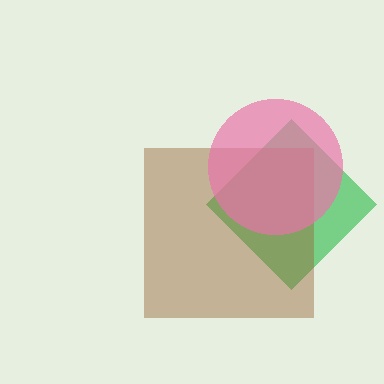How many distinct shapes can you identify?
There are 3 distinct shapes: a green diamond, a brown square, a pink circle.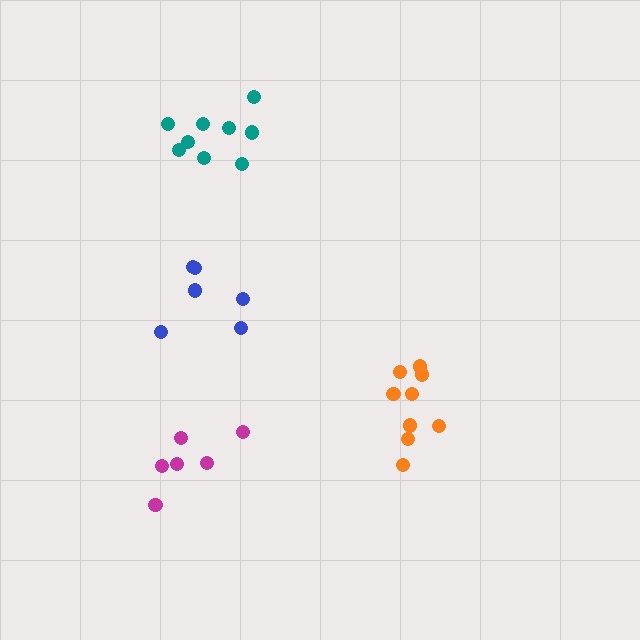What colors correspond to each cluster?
The clusters are colored: teal, orange, magenta, blue.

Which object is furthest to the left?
The magenta cluster is leftmost.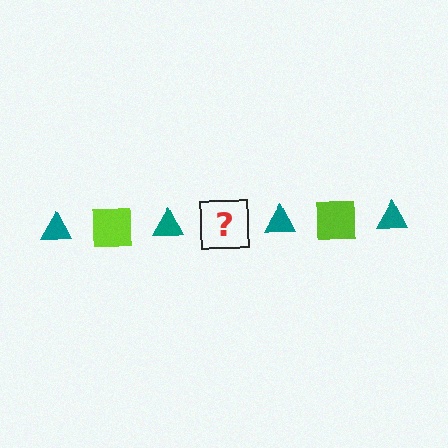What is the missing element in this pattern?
The missing element is a lime square.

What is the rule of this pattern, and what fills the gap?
The rule is that the pattern alternates between teal triangle and lime square. The gap should be filled with a lime square.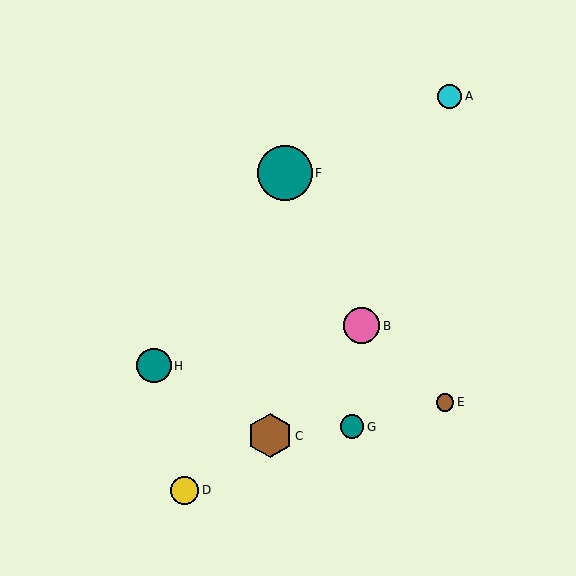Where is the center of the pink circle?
The center of the pink circle is at (362, 326).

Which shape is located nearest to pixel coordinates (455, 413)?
The brown circle (labeled E) at (445, 402) is nearest to that location.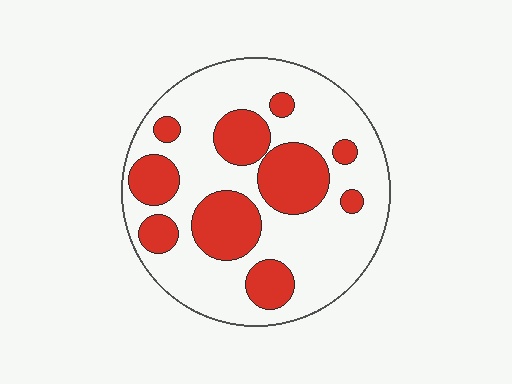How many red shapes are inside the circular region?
10.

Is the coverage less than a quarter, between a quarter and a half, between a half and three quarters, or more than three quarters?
Between a quarter and a half.